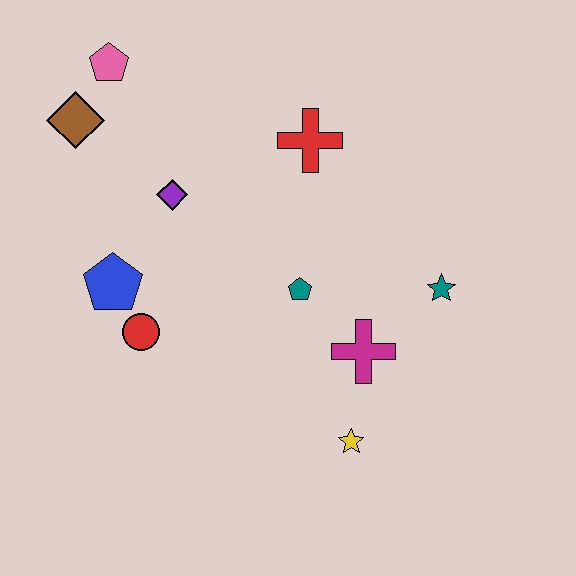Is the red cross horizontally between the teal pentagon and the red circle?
No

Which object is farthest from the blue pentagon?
The teal star is farthest from the blue pentagon.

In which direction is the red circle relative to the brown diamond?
The red circle is below the brown diamond.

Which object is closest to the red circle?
The blue pentagon is closest to the red circle.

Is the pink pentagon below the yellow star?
No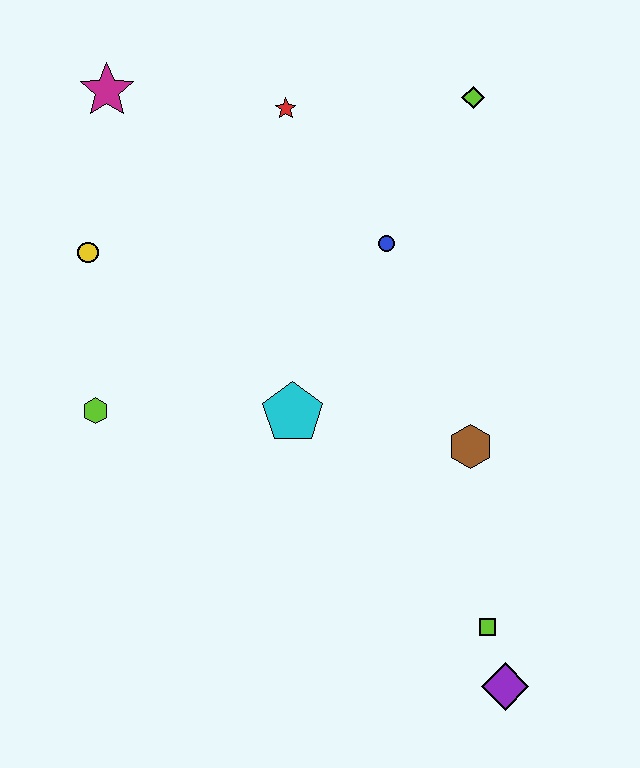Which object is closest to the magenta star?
The yellow circle is closest to the magenta star.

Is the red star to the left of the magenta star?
No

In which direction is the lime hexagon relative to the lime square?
The lime hexagon is to the left of the lime square.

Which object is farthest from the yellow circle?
The purple diamond is farthest from the yellow circle.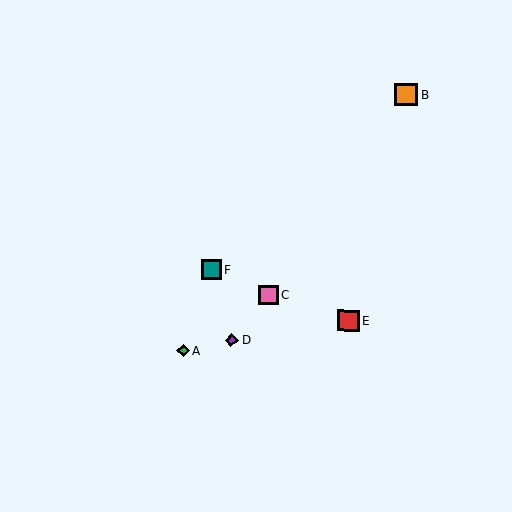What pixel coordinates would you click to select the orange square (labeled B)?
Click at (406, 94) to select the orange square B.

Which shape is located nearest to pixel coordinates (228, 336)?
The purple diamond (labeled D) at (232, 340) is nearest to that location.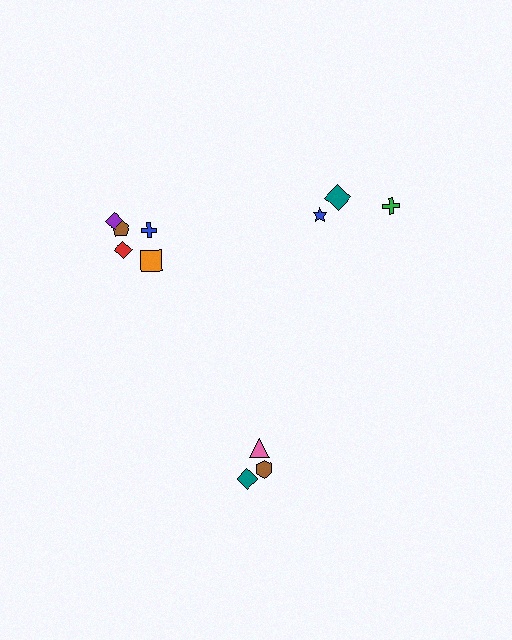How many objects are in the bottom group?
There are 3 objects.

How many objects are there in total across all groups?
There are 11 objects.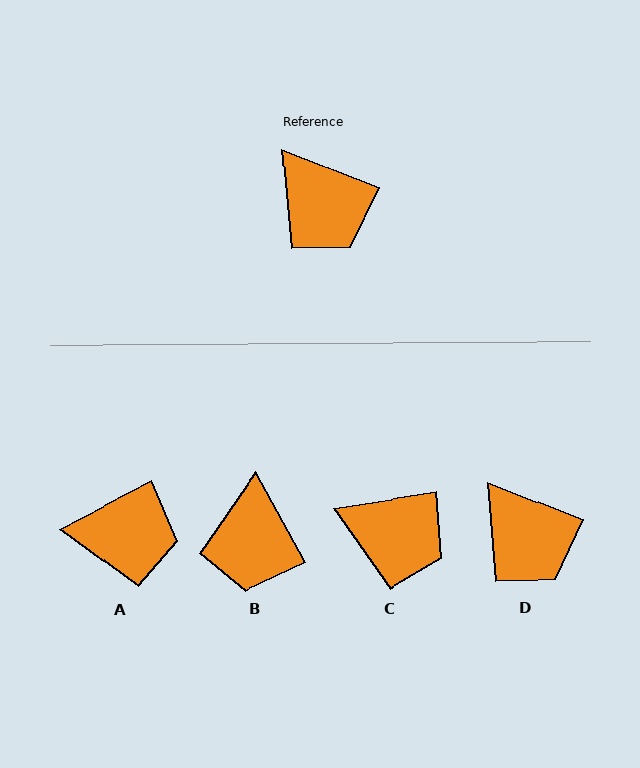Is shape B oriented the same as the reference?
No, it is off by about 40 degrees.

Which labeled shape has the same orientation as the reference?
D.